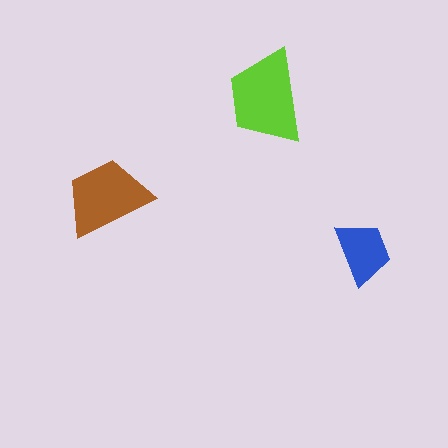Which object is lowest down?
The blue trapezoid is bottommost.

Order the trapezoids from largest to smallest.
the lime one, the brown one, the blue one.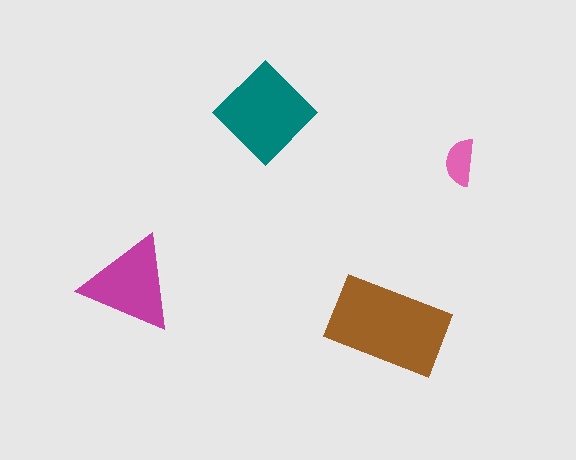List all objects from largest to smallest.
The brown rectangle, the teal diamond, the magenta triangle, the pink semicircle.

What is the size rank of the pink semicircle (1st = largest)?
4th.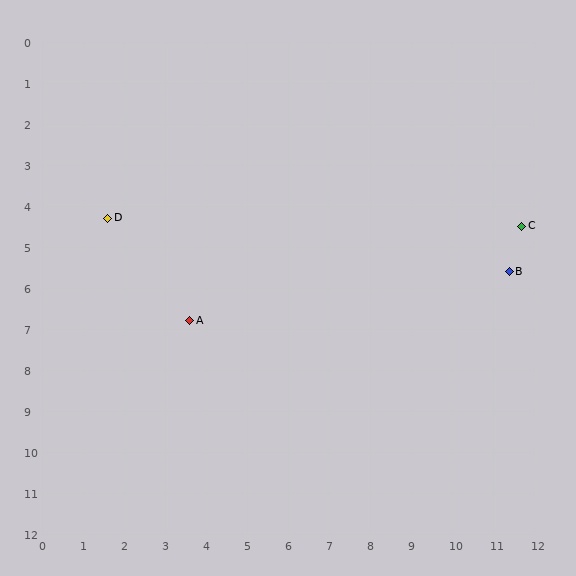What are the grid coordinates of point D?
Point D is at approximately (1.6, 4.3).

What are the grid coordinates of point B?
Point B is at approximately (11.4, 5.6).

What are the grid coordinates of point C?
Point C is at approximately (11.7, 4.5).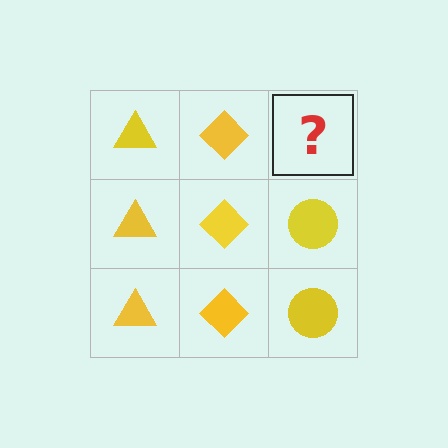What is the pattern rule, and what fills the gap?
The rule is that each column has a consistent shape. The gap should be filled with a yellow circle.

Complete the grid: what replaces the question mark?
The question mark should be replaced with a yellow circle.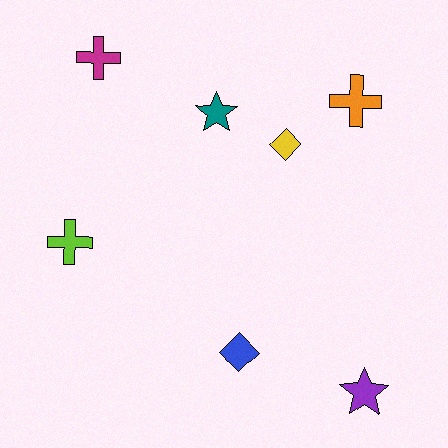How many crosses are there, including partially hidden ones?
There are 3 crosses.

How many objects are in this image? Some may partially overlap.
There are 7 objects.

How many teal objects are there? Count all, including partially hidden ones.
There is 1 teal object.